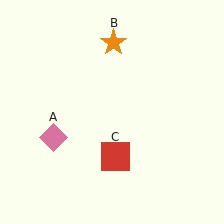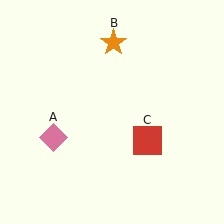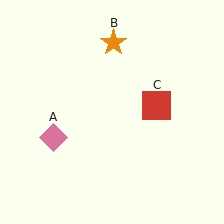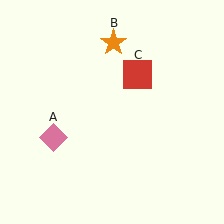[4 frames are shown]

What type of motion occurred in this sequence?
The red square (object C) rotated counterclockwise around the center of the scene.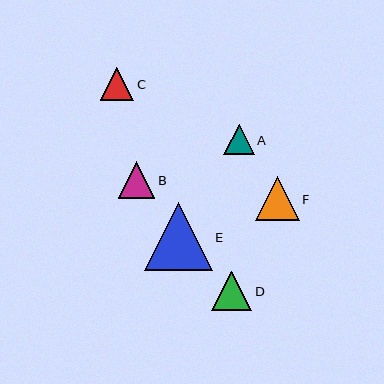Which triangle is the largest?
Triangle E is the largest with a size of approximately 68 pixels.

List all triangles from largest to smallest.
From largest to smallest: E, F, D, B, C, A.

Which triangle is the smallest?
Triangle A is the smallest with a size of approximately 30 pixels.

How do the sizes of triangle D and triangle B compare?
Triangle D and triangle B are approximately the same size.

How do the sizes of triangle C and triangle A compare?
Triangle C and triangle A are approximately the same size.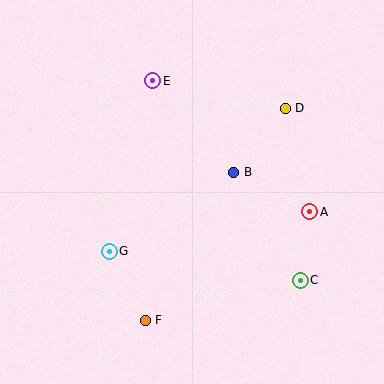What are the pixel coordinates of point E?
Point E is at (153, 81).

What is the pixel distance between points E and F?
The distance between E and F is 239 pixels.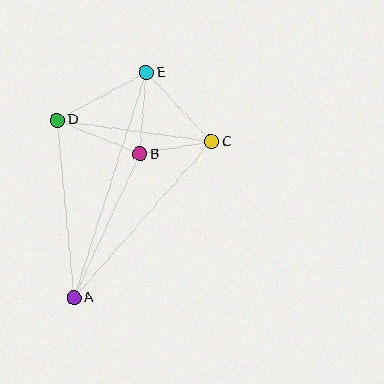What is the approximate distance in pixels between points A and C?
The distance between A and C is approximately 208 pixels.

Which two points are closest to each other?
Points B and C are closest to each other.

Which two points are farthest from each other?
Points A and E are farthest from each other.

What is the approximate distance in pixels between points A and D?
The distance between A and D is approximately 178 pixels.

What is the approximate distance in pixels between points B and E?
The distance between B and E is approximately 82 pixels.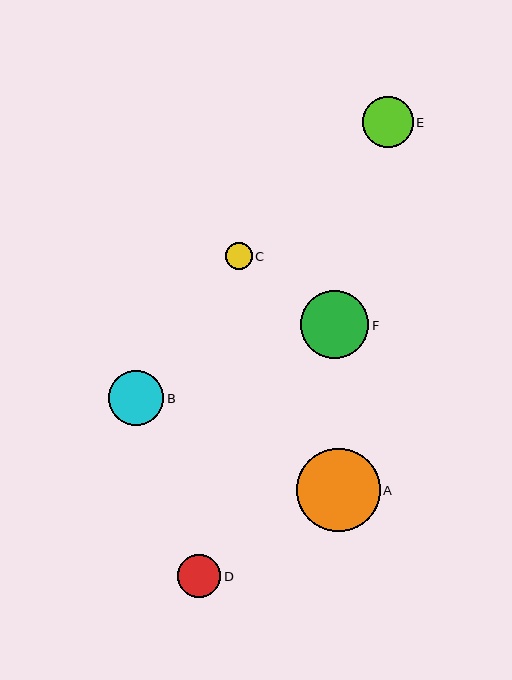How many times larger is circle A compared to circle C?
Circle A is approximately 3.1 times the size of circle C.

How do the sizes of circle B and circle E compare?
Circle B and circle E are approximately the same size.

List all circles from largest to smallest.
From largest to smallest: A, F, B, E, D, C.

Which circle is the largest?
Circle A is the largest with a size of approximately 84 pixels.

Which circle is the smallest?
Circle C is the smallest with a size of approximately 27 pixels.